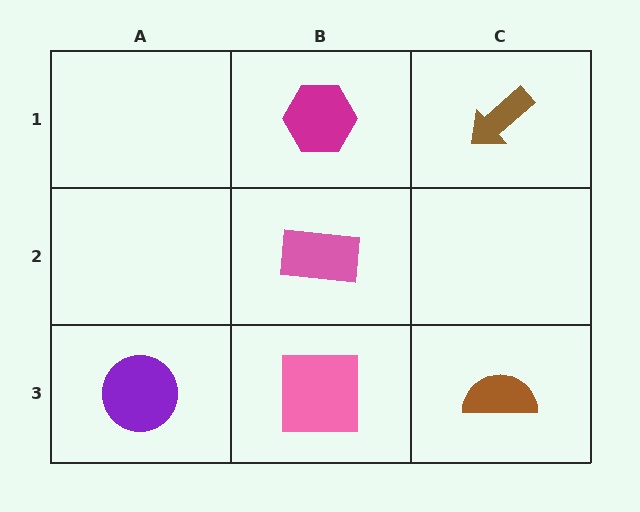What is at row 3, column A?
A purple circle.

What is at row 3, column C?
A brown semicircle.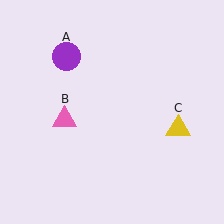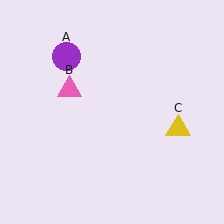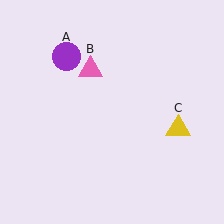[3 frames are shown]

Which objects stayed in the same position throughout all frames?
Purple circle (object A) and yellow triangle (object C) remained stationary.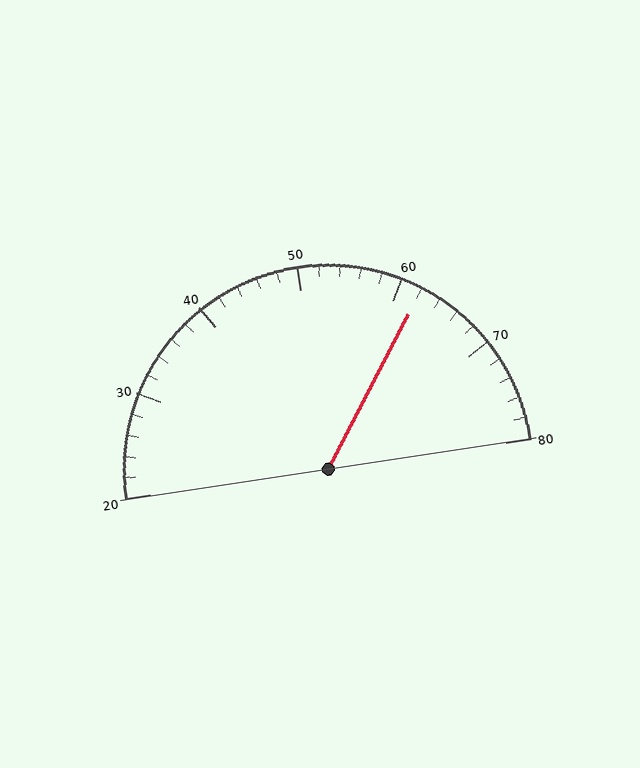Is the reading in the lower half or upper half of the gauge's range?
The reading is in the upper half of the range (20 to 80).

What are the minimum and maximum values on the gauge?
The gauge ranges from 20 to 80.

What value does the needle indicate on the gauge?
The needle indicates approximately 62.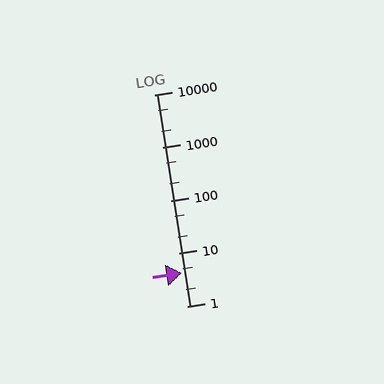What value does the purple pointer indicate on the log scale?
The pointer indicates approximately 4.3.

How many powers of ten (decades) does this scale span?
The scale spans 4 decades, from 1 to 10000.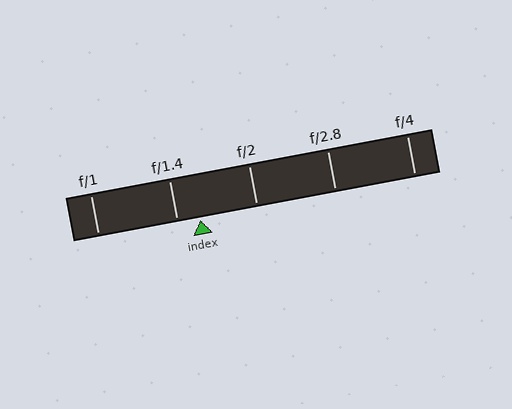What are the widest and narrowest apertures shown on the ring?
The widest aperture shown is f/1 and the narrowest is f/4.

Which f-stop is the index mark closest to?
The index mark is closest to f/1.4.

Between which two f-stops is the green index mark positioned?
The index mark is between f/1.4 and f/2.